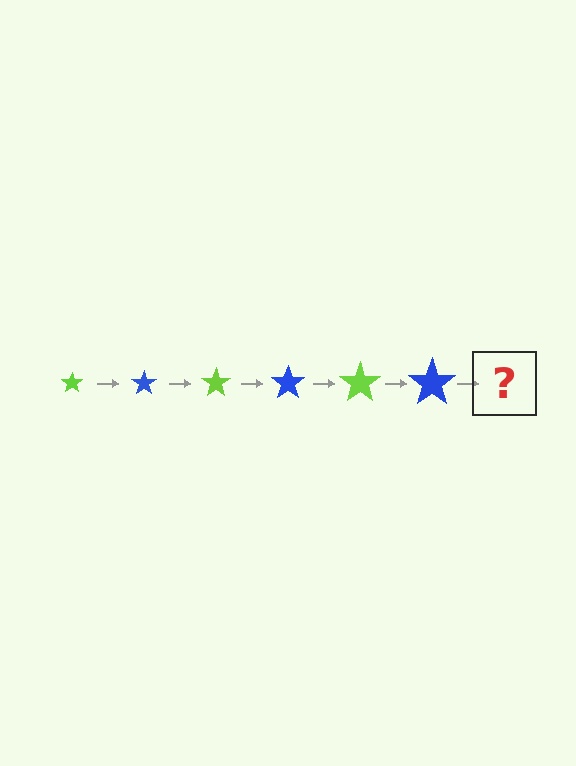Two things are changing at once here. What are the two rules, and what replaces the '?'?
The two rules are that the star grows larger each step and the color cycles through lime and blue. The '?' should be a lime star, larger than the previous one.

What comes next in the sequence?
The next element should be a lime star, larger than the previous one.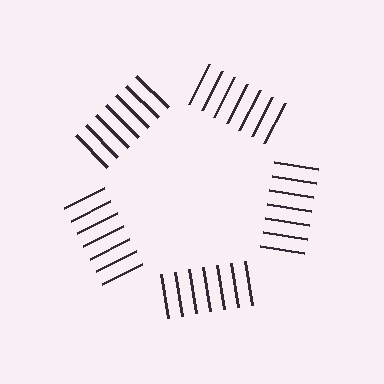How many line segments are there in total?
35 — 7 along each of the 5 edges.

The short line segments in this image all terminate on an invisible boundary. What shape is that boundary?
An illusory pentagon — the line segments terminate on its edges but no continuous stroke is drawn.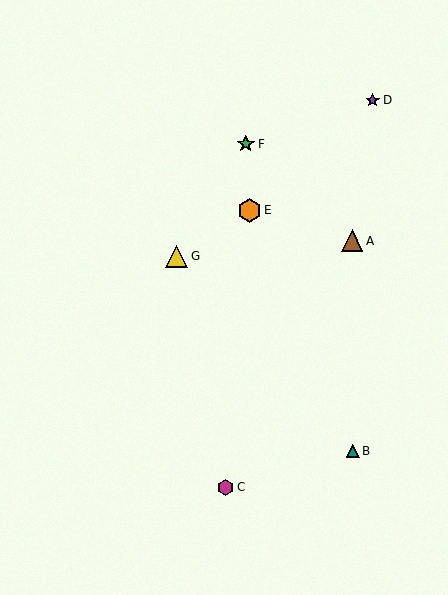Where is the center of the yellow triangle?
The center of the yellow triangle is at (177, 256).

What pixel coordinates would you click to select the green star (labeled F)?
Click at (246, 144) to select the green star F.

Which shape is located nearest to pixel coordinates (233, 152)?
The green star (labeled F) at (246, 144) is nearest to that location.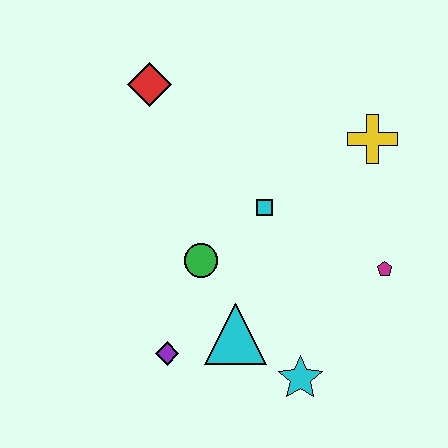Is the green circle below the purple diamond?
No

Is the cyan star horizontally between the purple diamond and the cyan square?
No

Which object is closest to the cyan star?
The cyan triangle is closest to the cyan star.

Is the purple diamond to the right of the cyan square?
No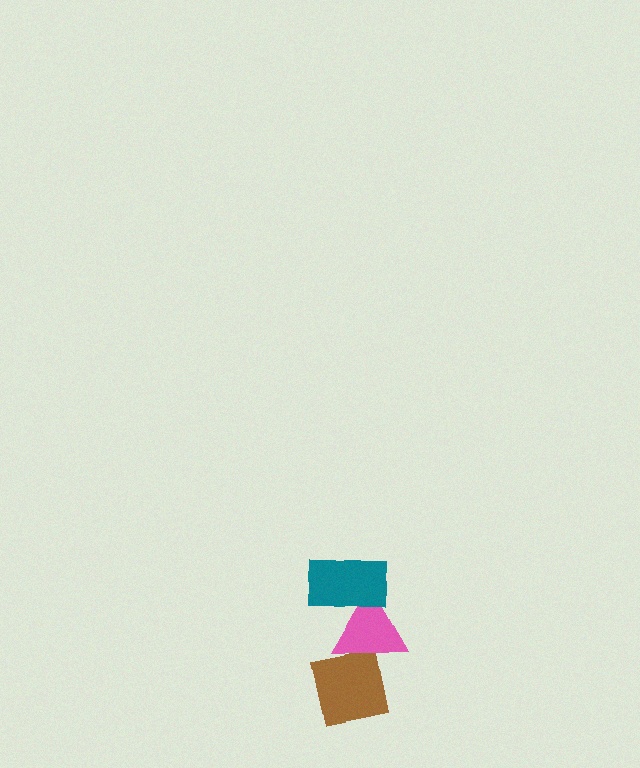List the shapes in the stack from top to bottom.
From top to bottom: the teal rectangle, the pink triangle, the brown square.